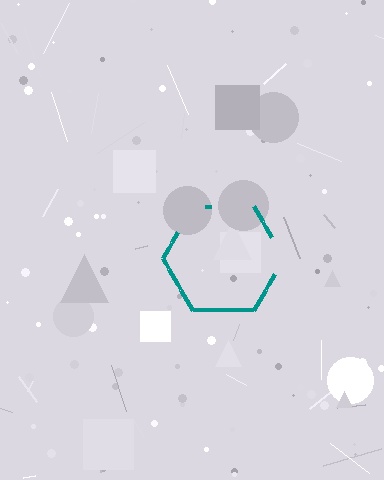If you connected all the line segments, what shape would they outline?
They would outline a hexagon.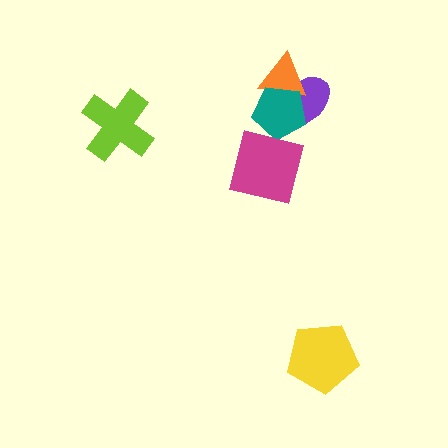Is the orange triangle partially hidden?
Yes, it is partially covered by another shape.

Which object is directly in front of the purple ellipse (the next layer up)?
The orange triangle is directly in front of the purple ellipse.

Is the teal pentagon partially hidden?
Yes, it is partially covered by another shape.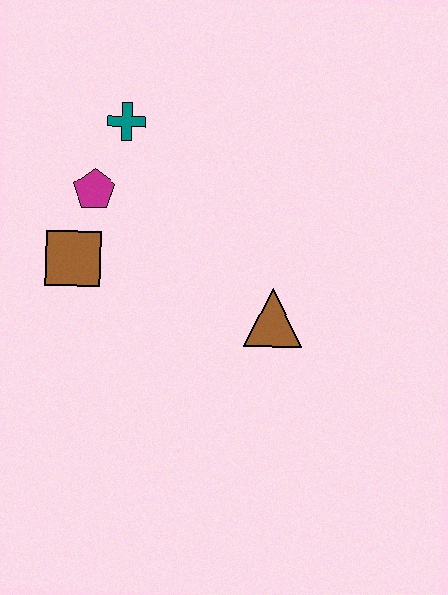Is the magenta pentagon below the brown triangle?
No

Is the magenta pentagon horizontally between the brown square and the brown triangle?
Yes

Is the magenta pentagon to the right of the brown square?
Yes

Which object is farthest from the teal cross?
The brown triangle is farthest from the teal cross.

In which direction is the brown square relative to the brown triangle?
The brown square is to the left of the brown triangle.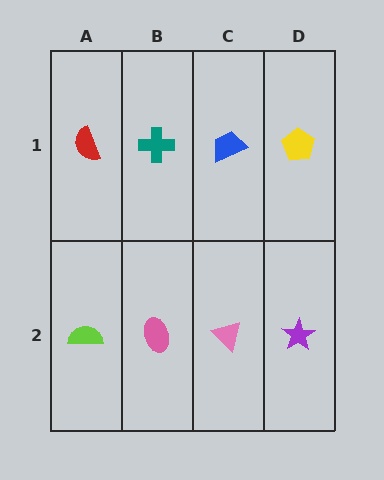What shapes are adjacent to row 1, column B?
A pink ellipse (row 2, column B), a red semicircle (row 1, column A), a blue trapezoid (row 1, column C).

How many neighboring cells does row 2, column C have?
3.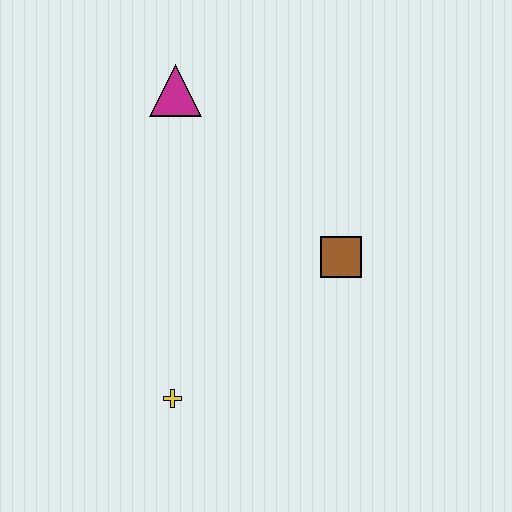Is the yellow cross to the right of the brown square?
No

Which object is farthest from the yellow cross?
The magenta triangle is farthest from the yellow cross.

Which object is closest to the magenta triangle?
The brown square is closest to the magenta triangle.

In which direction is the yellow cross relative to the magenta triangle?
The yellow cross is below the magenta triangle.